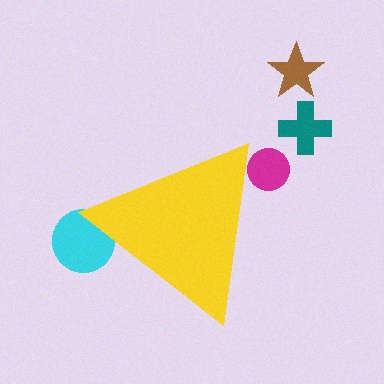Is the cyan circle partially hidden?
Yes, the cyan circle is partially hidden behind the yellow triangle.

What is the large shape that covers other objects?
A yellow triangle.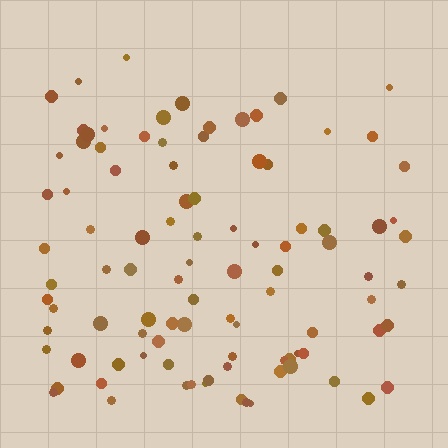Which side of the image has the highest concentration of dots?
The bottom.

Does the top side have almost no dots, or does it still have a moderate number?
Still a moderate number, just noticeably fewer than the bottom.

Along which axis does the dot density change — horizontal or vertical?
Vertical.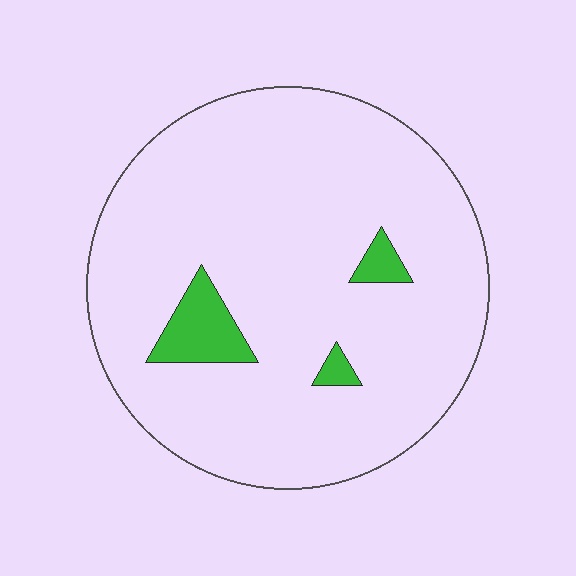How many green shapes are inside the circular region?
3.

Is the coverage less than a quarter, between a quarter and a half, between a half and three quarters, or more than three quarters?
Less than a quarter.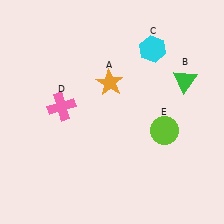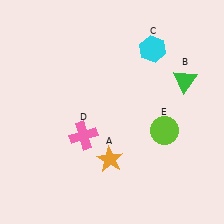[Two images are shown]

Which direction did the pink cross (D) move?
The pink cross (D) moved down.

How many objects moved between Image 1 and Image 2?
2 objects moved between the two images.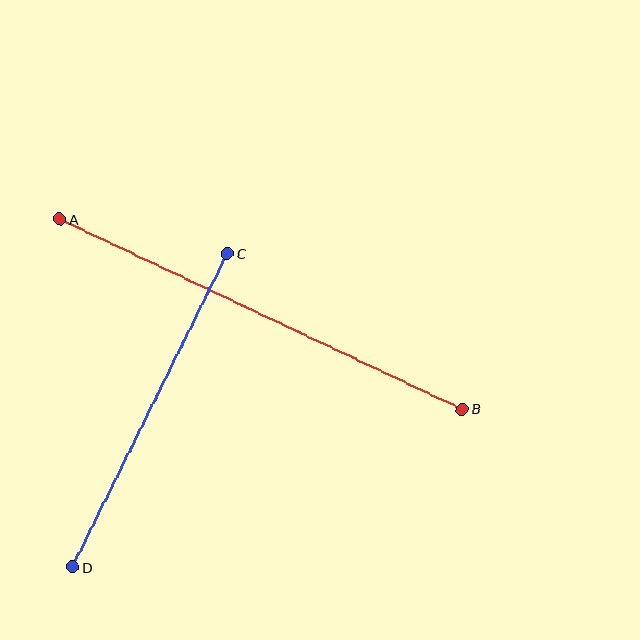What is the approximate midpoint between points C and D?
The midpoint is at approximately (150, 410) pixels.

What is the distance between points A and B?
The distance is approximately 445 pixels.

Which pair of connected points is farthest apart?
Points A and B are farthest apart.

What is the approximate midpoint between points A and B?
The midpoint is at approximately (261, 314) pixels.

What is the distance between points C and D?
The distance is approximately 350 pixels.